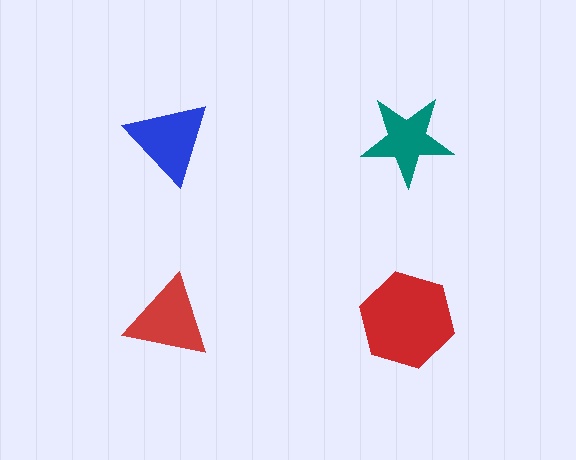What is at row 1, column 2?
A teal star.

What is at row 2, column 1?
A red triangle.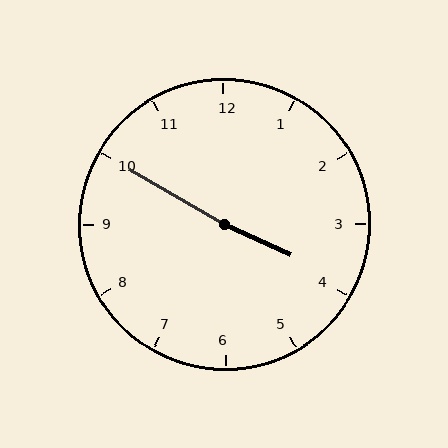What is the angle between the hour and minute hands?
Approximately 175 degrees.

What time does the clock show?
3:50.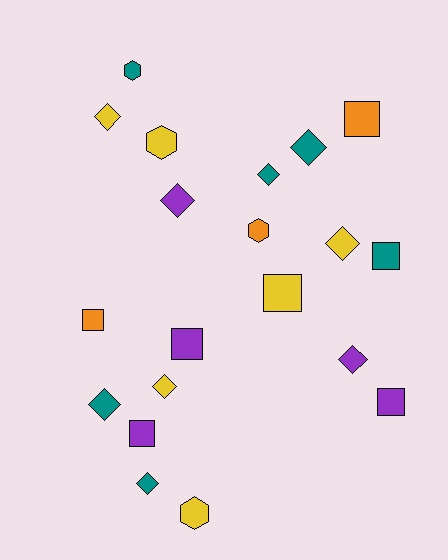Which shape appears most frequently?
Diamond, with 9 objects.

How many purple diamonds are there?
There are 2 purple diamonds.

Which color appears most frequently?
Teal, with 6 objects.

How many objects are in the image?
There are 20 objects.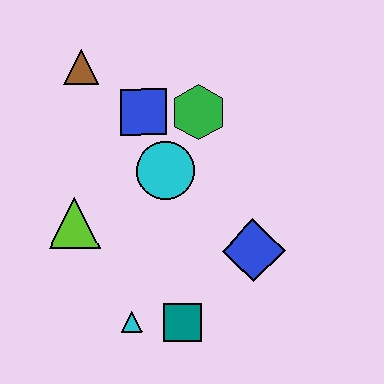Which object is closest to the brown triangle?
The blue square is closest to the brown triangle.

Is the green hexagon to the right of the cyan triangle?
Yes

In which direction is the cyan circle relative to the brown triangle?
The cyan circle is below the brown triangle.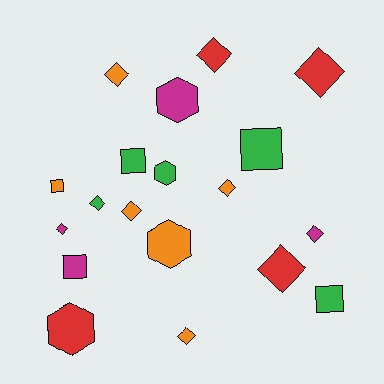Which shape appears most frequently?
Diamond, with 10 objects.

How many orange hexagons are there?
There is 1 orange hexagon.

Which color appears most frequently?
Orange, with 6 objects.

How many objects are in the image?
There are 19 objects.